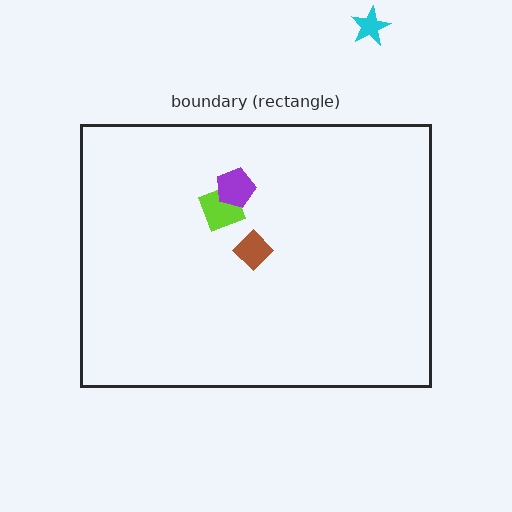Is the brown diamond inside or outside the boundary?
Inside.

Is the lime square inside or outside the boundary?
Inside.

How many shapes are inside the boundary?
3 inside, 1 outside.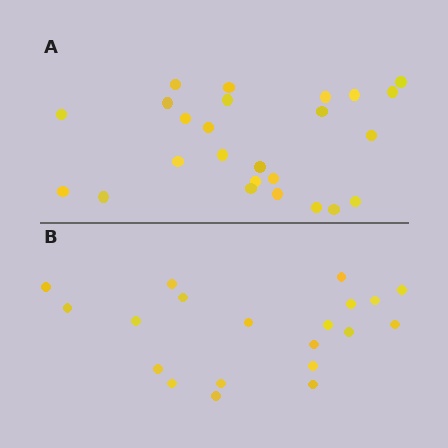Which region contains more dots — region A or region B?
Region A (the top region) has more dots.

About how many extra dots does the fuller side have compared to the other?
Region A has about 5 more dots than region B.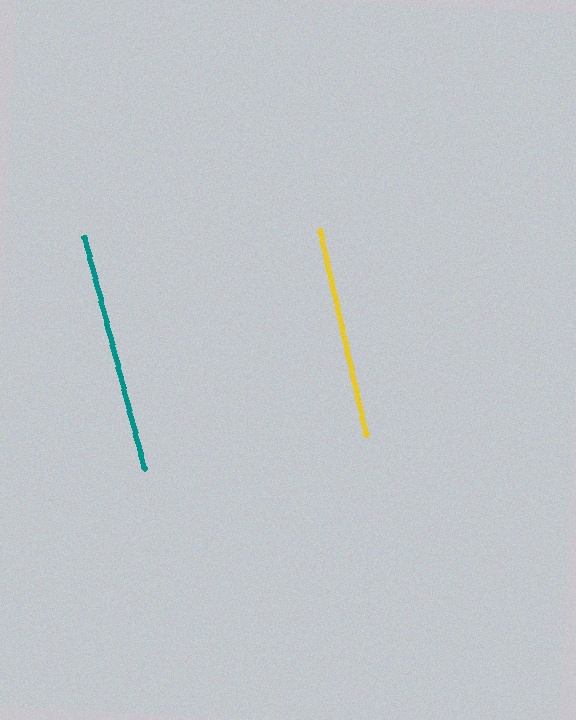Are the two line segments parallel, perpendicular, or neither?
Parallel — their directions differ by only 1.7°.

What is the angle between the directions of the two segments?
Approximately 2 degrees.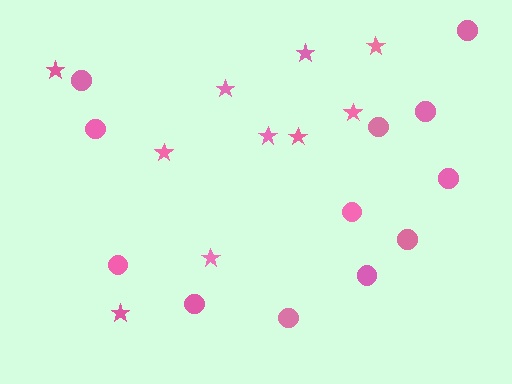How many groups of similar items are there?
There are 2 groups: one group of stars (10) and one group of circles (12).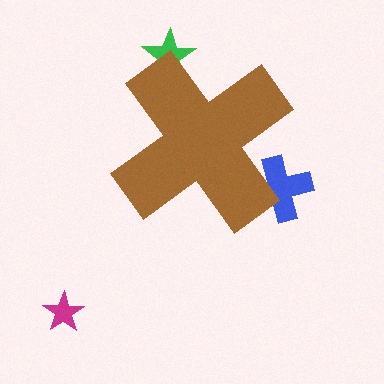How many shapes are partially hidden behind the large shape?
2 shapes are partially hidden.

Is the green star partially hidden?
Yes, the green star is partially hidden behind the brown cross.